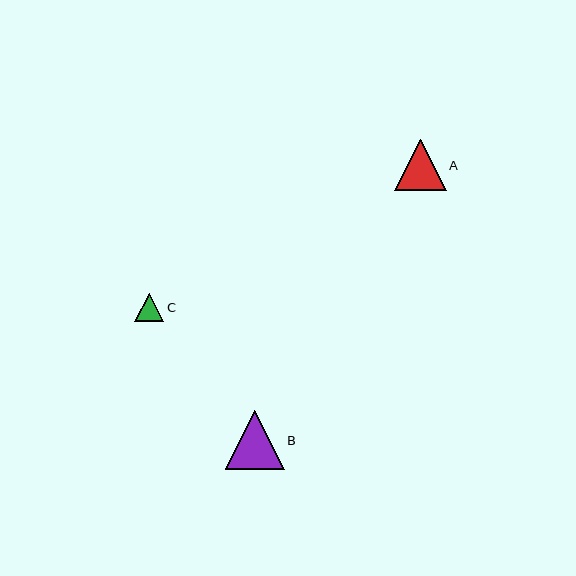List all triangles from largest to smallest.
From largest to smallest: B, A, C.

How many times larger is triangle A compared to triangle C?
Triangle A is approximately 1.8 times the size of triangle C.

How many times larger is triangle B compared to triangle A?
Triangle B is approximately 1.1 times the size of triangle A.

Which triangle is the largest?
Triangle B is the largest with a size of approximately 59 pixels.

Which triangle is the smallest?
Triangle C is the smallest with a size of approximately 29 pixels.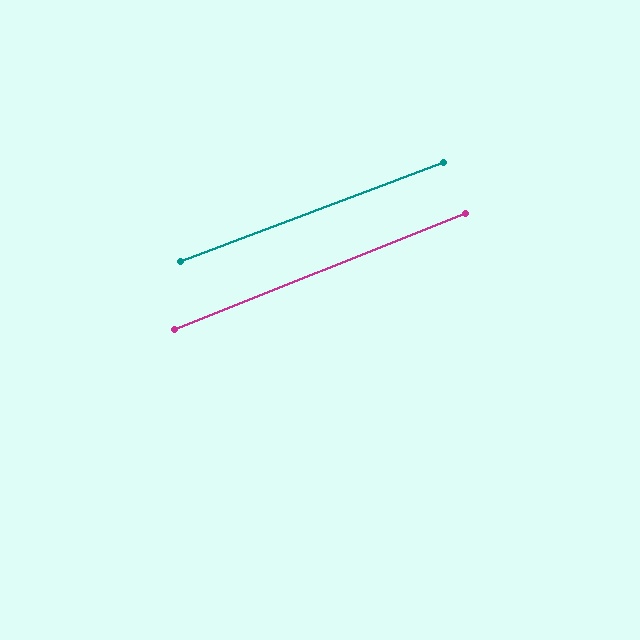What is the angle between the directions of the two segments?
Approximately 1 degree.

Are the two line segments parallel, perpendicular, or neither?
Parallel — their directions differ by only 1.1°.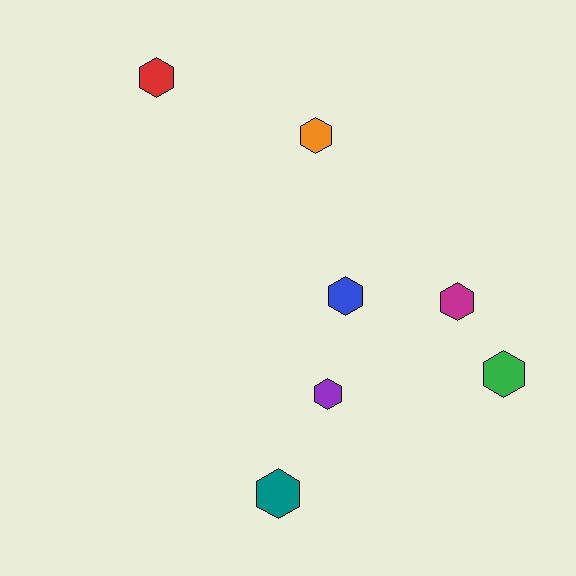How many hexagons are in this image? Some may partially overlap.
There are 7 hexagons.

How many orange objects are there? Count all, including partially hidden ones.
There is 1 orange object.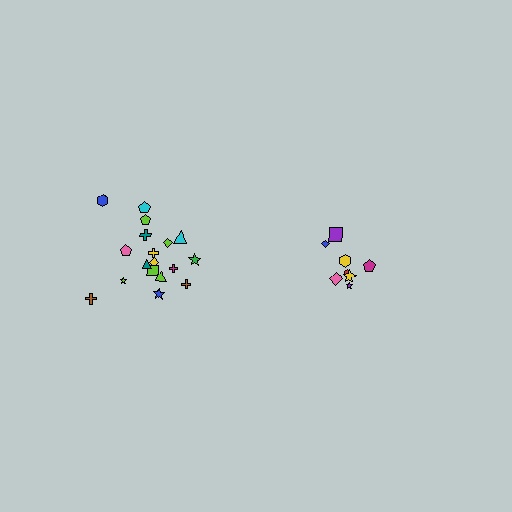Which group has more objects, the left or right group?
The left group.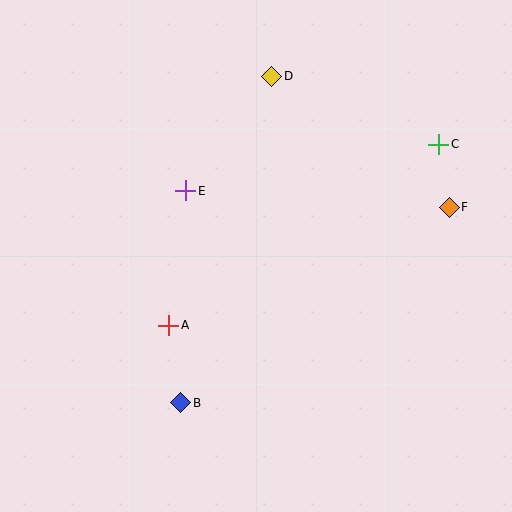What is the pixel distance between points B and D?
The distance between B and D is 339 pixels.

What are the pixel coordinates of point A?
Point A is at (169, 325).